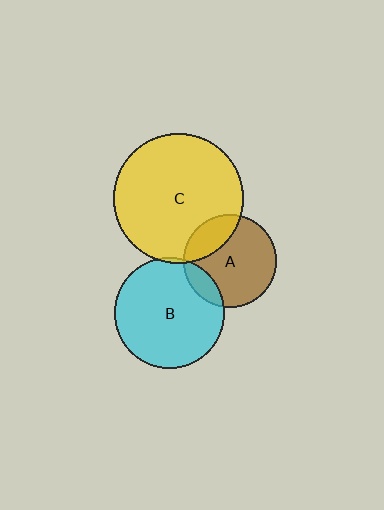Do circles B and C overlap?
Yes.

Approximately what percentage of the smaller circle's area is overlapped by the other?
Approximately 5%.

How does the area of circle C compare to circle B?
Approximately 1.4 times.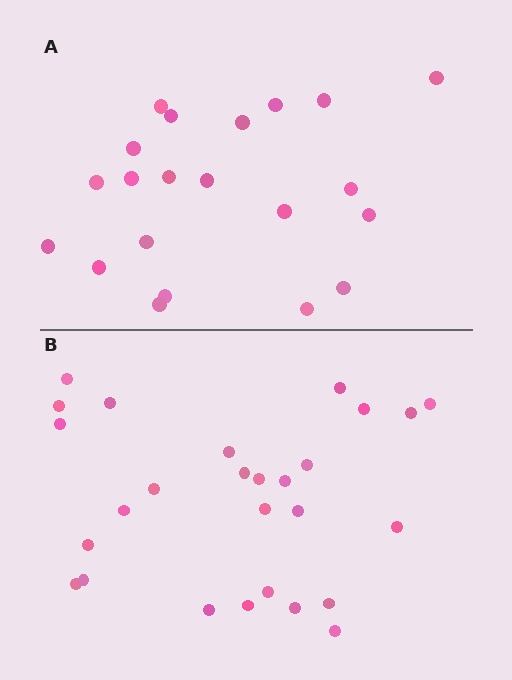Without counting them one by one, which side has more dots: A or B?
Region B (the bottom region) has more dots.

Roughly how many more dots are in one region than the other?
Region B has about 6 more dots than region A.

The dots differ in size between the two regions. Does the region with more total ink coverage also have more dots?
No. Region A has more total ink coverage because its dots are larger, but region B actually contains more individual dots. Total area can be misleading — the number of items is what matters here.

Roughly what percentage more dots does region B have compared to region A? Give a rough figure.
About 30% more.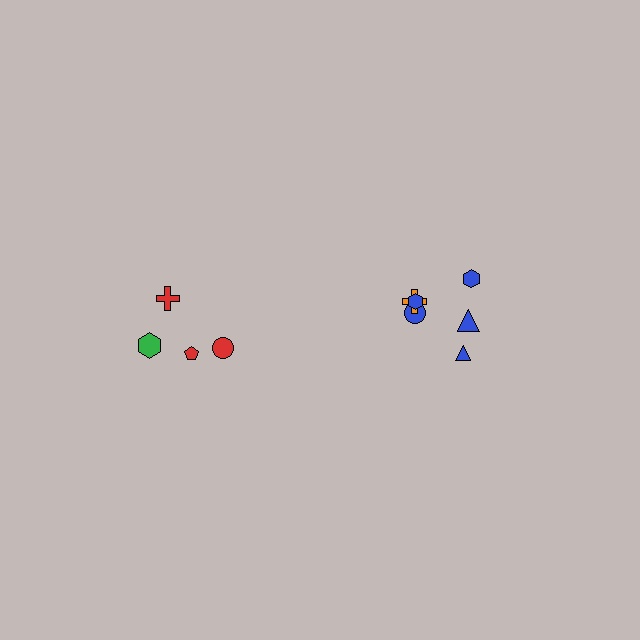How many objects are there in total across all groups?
There are 10 objects.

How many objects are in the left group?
There are 4 objects.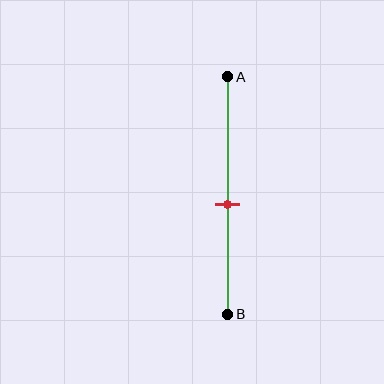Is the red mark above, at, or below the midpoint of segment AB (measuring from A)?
The red mark is below the midpoint of segment AB.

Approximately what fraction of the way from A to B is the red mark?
The red mark is approximately 55% of the way from A to B.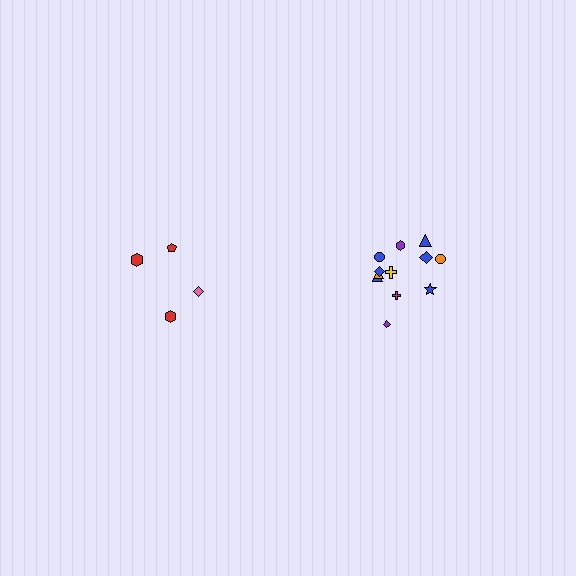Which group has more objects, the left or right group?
The right group.